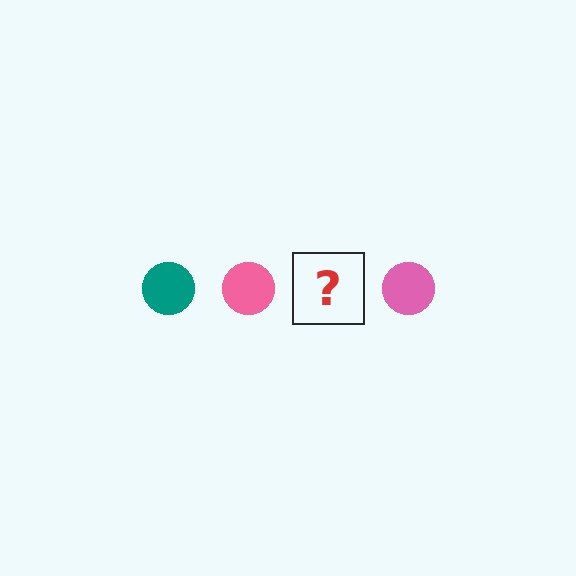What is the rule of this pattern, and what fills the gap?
The rule is that the pattern cycles through teal, pink circles. The gap should be filled with a teal circle.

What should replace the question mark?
The question mark should be replaced with a teal circle.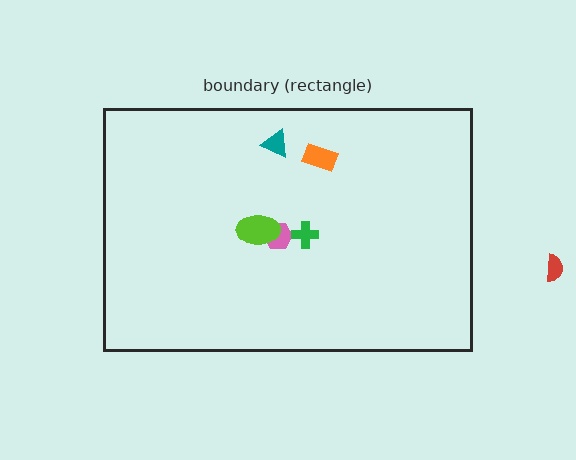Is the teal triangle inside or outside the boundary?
Inside.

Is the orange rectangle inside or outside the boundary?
Inside.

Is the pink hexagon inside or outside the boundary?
Inside.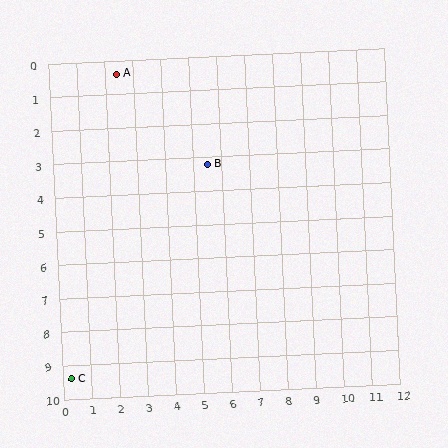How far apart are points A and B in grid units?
Points A and B are about 4.2 grid units apart.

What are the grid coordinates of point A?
Point A is at approximately (2.4, 0.4).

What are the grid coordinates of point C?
Point C is at approximately (0.3, 9.4).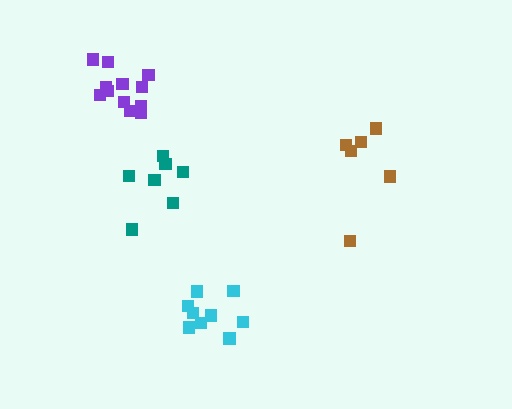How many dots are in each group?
Group 1: 9 dots, Group 2: 6 dots, Group 3: 7 dots, Group 4: 12 dots (34 total).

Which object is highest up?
The purple cluster is topmost.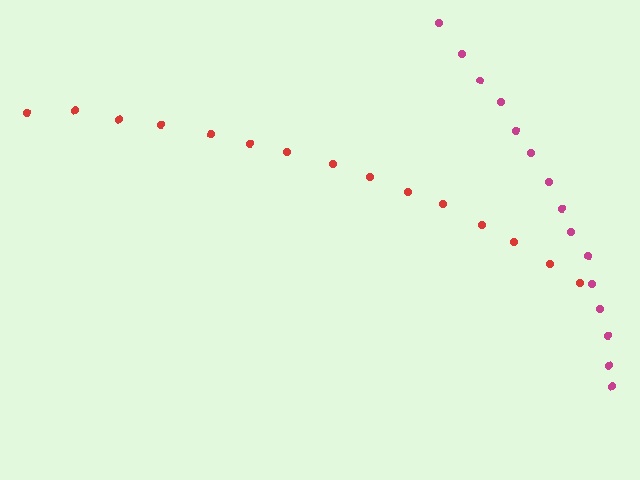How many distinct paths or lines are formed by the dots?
There are 2 distinct paths.